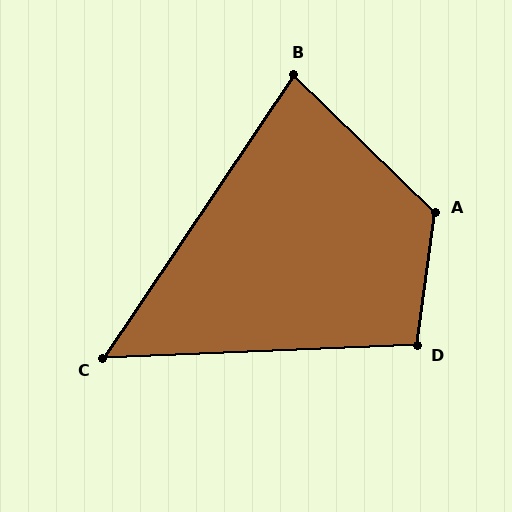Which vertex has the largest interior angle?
A, at approximately 126 degrees.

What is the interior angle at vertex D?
Approximately 100 degrees (obtuse).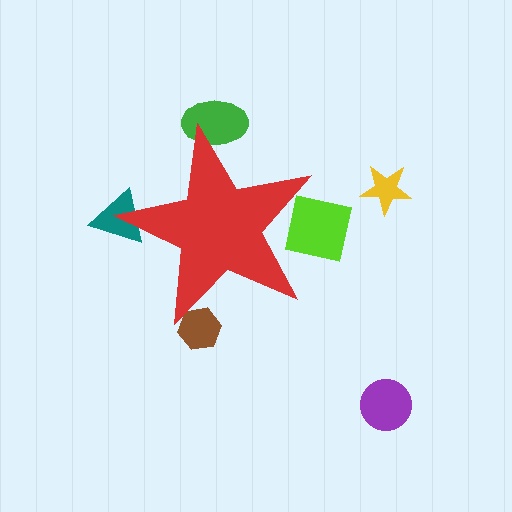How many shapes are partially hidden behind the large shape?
4 shapes are partially hidden.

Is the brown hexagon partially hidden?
Yes, the brown hexagon is partially hidden behind the red star.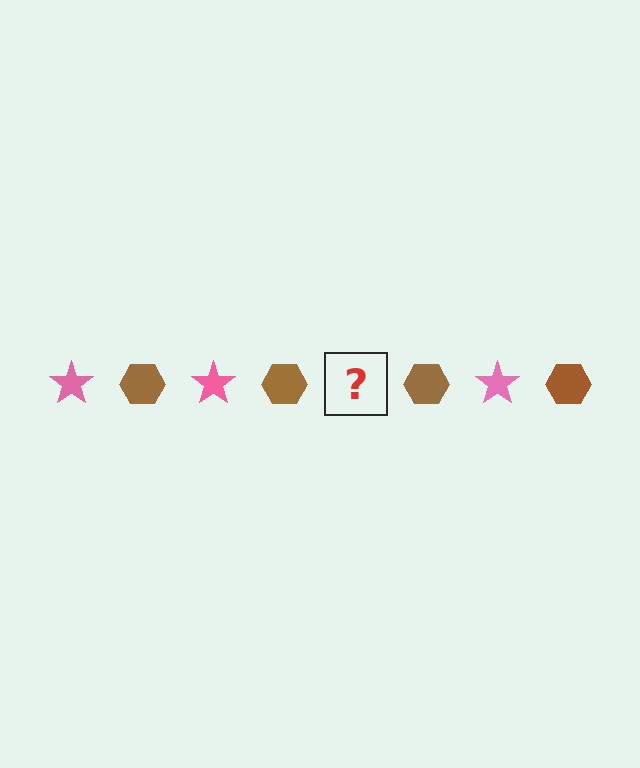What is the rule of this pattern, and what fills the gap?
The rule is that the pattern alternates between pink star and brown hexagon. The gap should be filled with a pink star.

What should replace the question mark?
The question mark should be replaced with a pink star.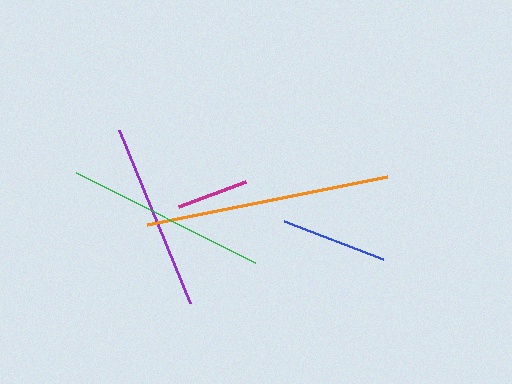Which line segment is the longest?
The orange line is the longest at approximately 245 pixels.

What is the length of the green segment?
The green segment is approximately 200 pixels long.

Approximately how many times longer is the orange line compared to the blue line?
The orange line is approximately 2.3 times the length of the blue line.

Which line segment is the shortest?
The magenta line is the shortest at approximately 72 pixels.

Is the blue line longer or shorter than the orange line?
The orange line is longer than the blue line.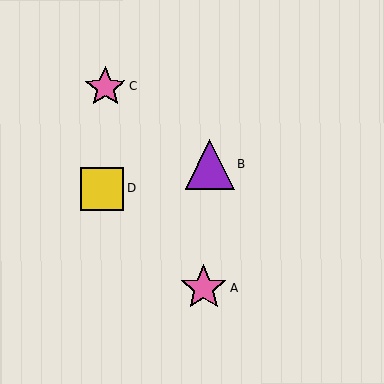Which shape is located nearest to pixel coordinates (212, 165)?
The purple triangle (labeled B) at (209, 164) is nearest to that location.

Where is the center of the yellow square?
The center of the yellow square is at (102, 189).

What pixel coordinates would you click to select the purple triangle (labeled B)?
Click at (209, 164) to select the purple triangle B.